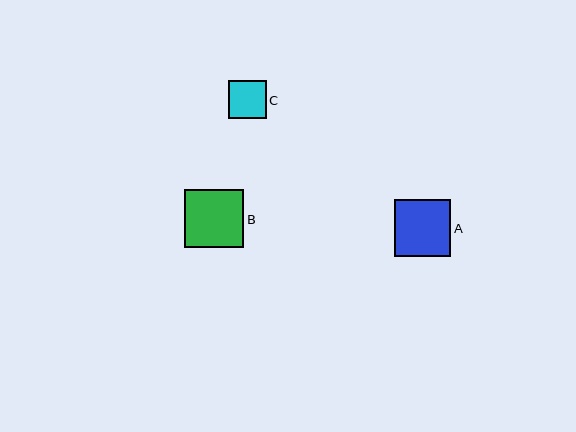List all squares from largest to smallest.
From largest to smallest: B, A, C.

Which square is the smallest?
Square C is the smallest with a size of approximately 37 pixels.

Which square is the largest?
Square B is the largest with a size of approximately 59 pixels.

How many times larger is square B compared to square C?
Square B is approximately 1.6 times the size of square C.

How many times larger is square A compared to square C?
Square A is approximately 1.5 times the size of square C.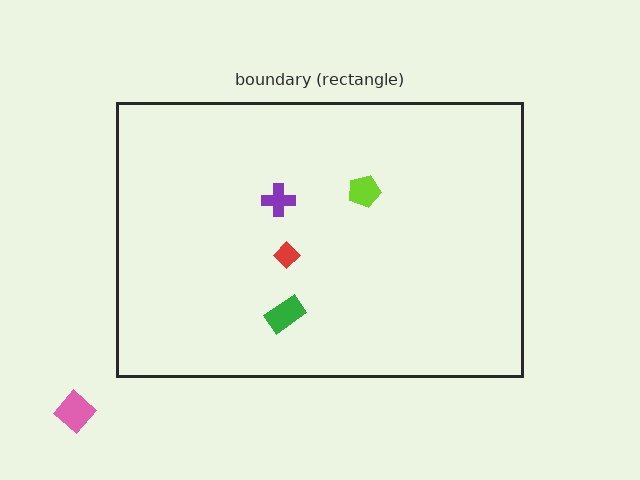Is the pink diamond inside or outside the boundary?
Outside.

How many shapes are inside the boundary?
4 inside, 1 outside.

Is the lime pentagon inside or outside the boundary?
Inside.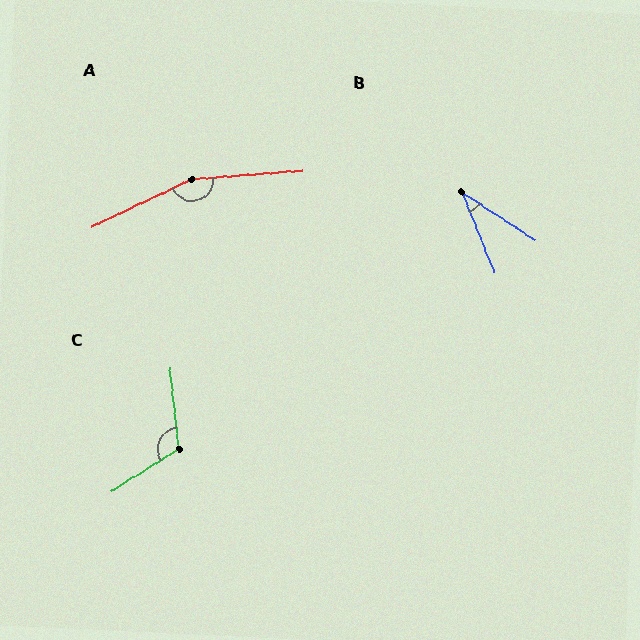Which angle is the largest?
A, at approximately 159 degrees.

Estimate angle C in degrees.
Approximately 116 degrees.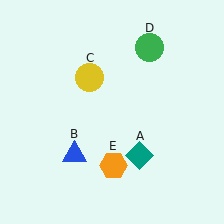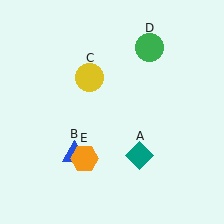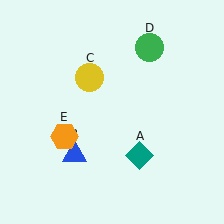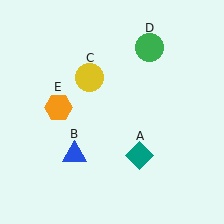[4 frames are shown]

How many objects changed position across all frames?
1 object changed position: orange hexagon (object E).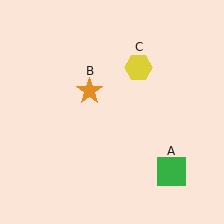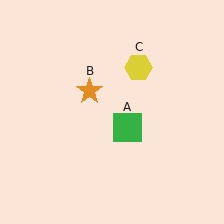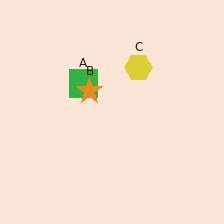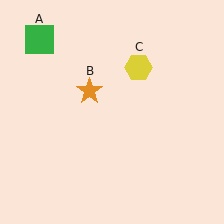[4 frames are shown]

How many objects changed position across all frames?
1 object changed position: green square (object A).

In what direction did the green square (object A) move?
The green square (object A) moved up and to the left.